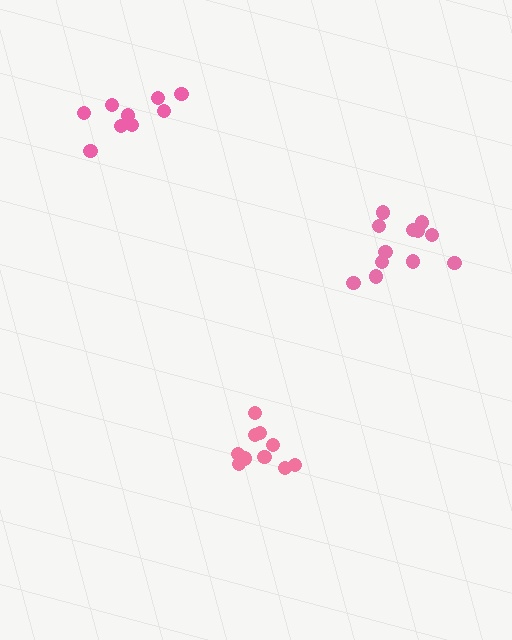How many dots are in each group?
Group 1: 12 dots, Group 2: 10 dots, Group 3: 9 dots (31 total).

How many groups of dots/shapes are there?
There are 3 groups.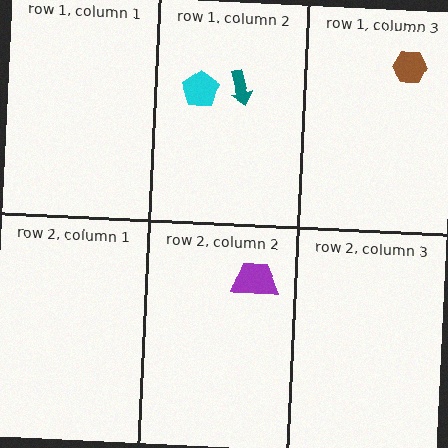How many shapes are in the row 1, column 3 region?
1.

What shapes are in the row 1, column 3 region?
The brown hexagon.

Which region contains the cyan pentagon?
The row 1, column 2 region.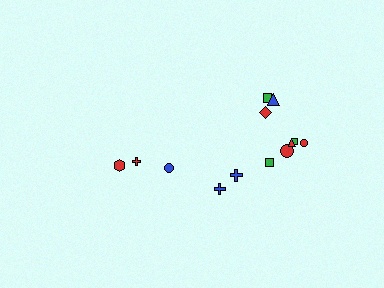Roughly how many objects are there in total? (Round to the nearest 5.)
Roughly 15 objects in total.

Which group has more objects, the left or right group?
The right group.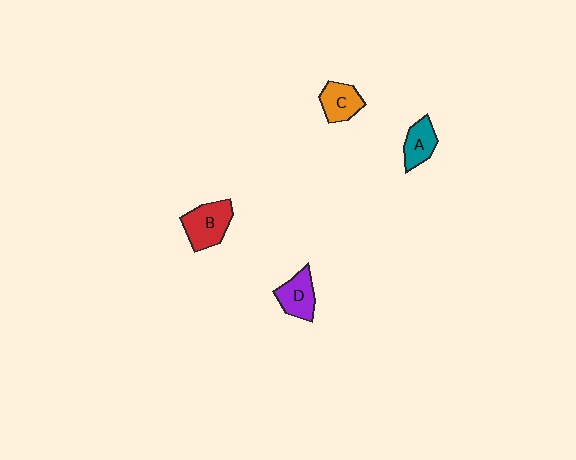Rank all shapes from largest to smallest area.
From largest to smallest: B (red), D (purple), C (orange), A (teal).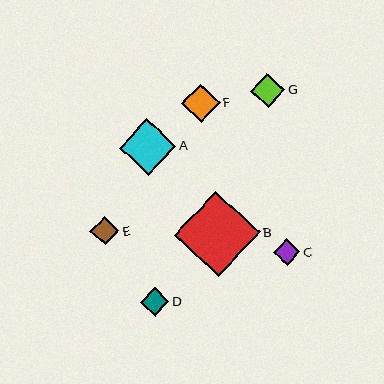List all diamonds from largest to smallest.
From largest to smallest: B, A, F, G, E, D, C.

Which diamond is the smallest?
Diamond C is the smallest with a size of approximately 27 pixels.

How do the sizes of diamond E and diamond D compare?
Diamond E and diamond D are approximately the same size.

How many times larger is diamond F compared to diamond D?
Diamond F is approximately 1.3 times the size of diamond D.